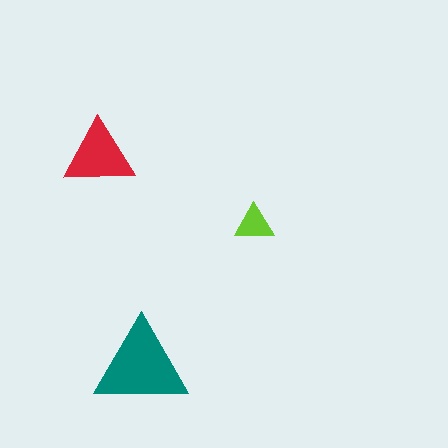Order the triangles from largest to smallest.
the teal one, the red one, the lime one.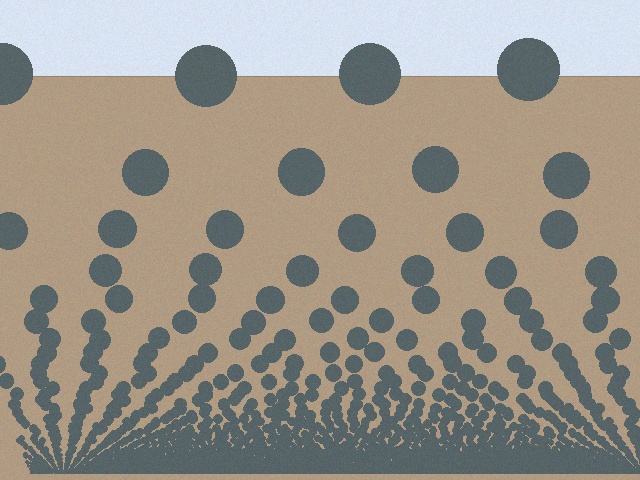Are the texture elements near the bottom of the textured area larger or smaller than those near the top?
Smaller. The gradient is inverted — elements near the bottom are smaller and denser.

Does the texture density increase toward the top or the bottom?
Density increases toward the bottom.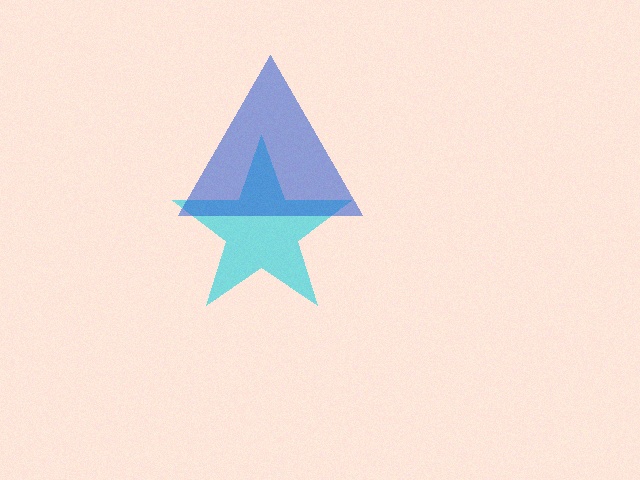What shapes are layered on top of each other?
The layered shapes are: a cyan star, a blue triangle.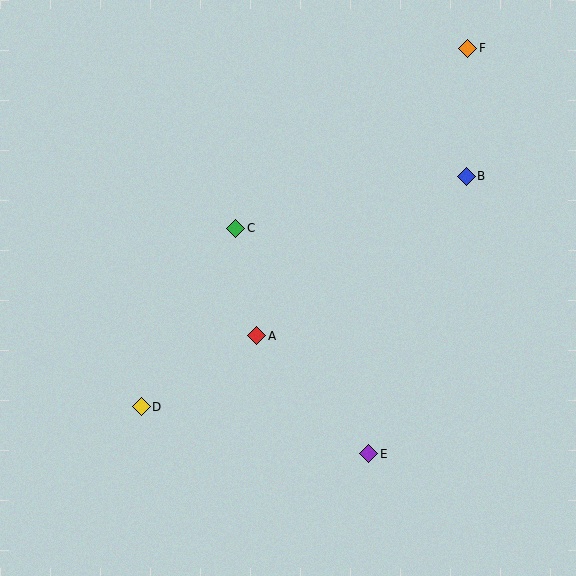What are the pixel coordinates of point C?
Point C is at (236, 228).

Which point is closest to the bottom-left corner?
Point D is closest to the bottom-left corner.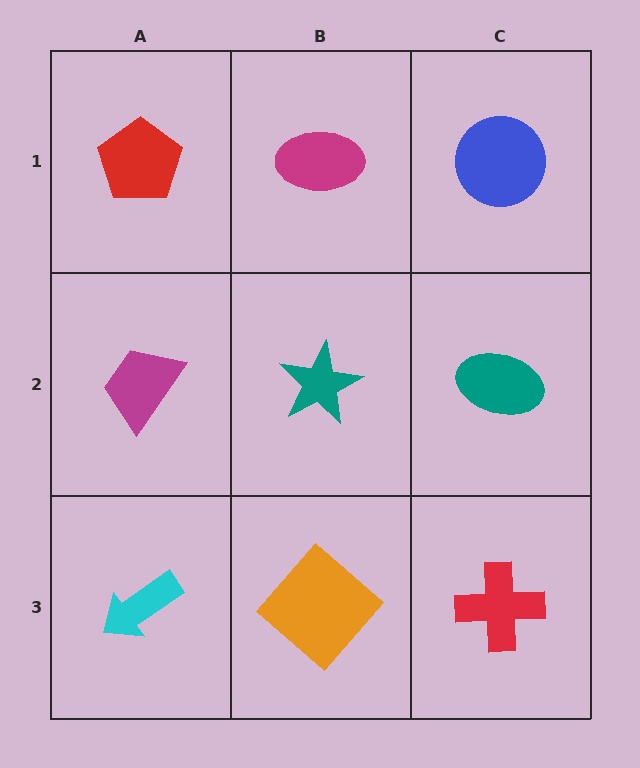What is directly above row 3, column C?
A teal ellipse.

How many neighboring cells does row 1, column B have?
3.